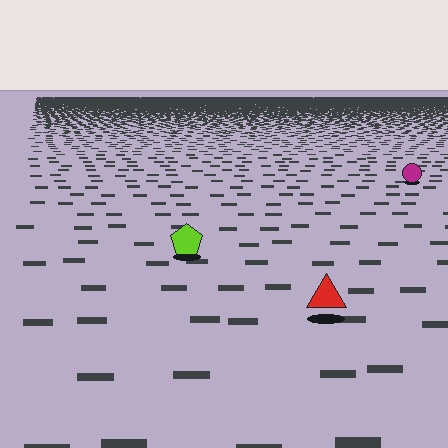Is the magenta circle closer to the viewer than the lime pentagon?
No. The lime pentagon is closer — you can tell from the texture gradient: the ground texture is coarser near it.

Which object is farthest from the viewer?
The magenta circle is farthest from the viewer. It appears smaller and the ground texture around it is denser.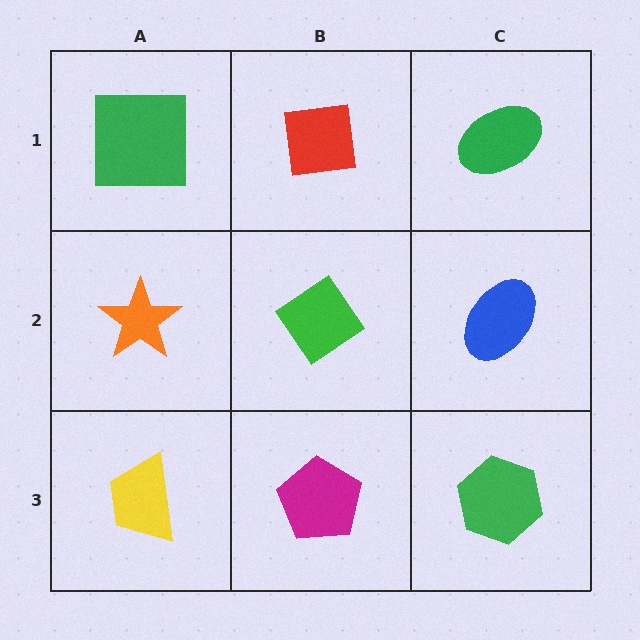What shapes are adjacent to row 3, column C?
A blue ellipse (row 2, column C), a magenta pentagon (row 3, column B).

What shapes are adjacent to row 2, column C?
A green ellipse (row 1, column C), a green hexagon (row 3, column C), a green diamond (row 2, column B).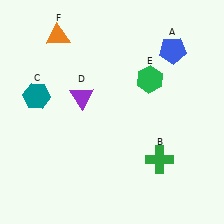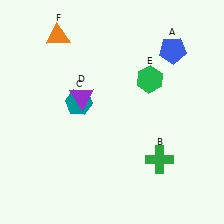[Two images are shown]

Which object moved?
The teal hexagon (C) moved right.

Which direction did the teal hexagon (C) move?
The teal hexagon (C) moved right.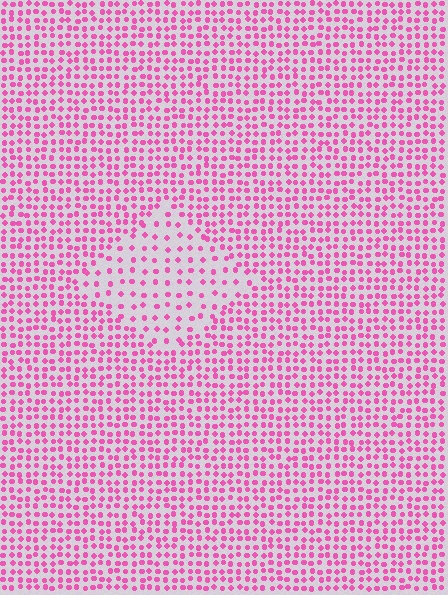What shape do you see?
I see a diamond.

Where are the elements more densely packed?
The elements are more densely packed outside the diamond boundary.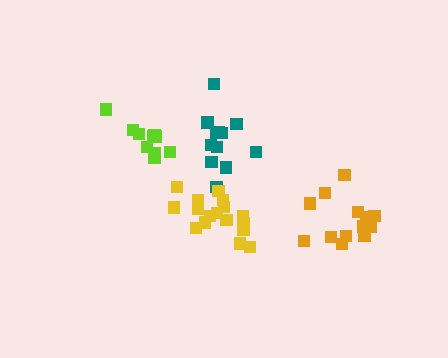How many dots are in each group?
Group 1: 11 dots, Group 2: 12 dots, Group 3: 17 dots, Group 4: 13 dots (53 total).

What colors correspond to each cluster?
The clusters are colored: lime, teal, yellow, orange.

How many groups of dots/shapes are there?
There are 4 groups.